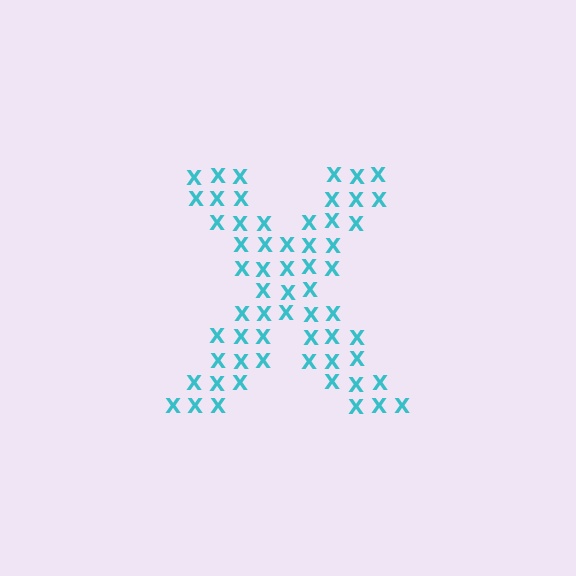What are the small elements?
The small elements are letter X's.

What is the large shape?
The large shape is the letter X.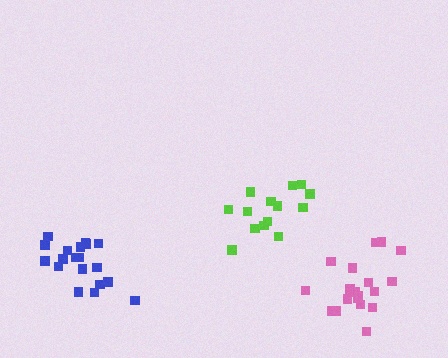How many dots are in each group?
Group 1: 19 dots, Group 2: 14 dots, Group 3: 19 dots (52 total).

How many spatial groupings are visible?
There are 3 spatial groupings.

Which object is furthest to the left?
The blue cluster is leftmost.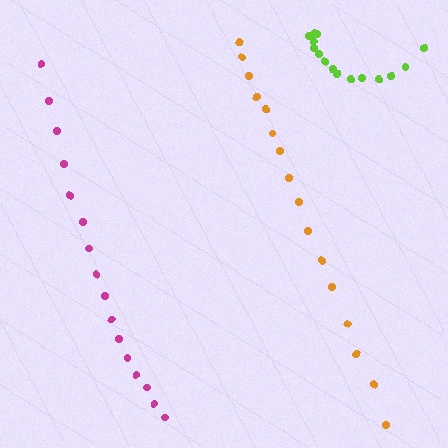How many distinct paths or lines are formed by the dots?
There are 3 distinct paths.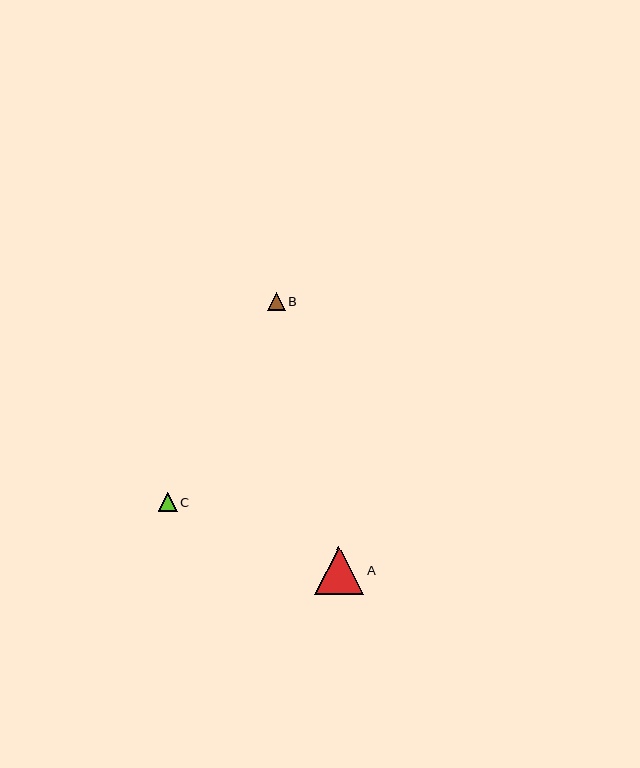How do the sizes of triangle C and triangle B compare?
Triangle C and triangle B are approximately the same size.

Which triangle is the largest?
Triangle A is the largest with a size of approximately 49 pixels.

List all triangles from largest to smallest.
From largest to smallest: A, C, B.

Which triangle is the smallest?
Triangle B is the smallest with a size of approximately 18 pixels.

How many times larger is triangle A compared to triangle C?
Triangle A is approximately 2.6 times the size of triangle C.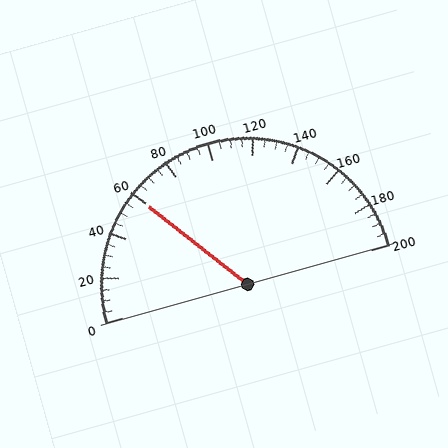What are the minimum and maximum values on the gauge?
The gauge ranges from 0 to 200.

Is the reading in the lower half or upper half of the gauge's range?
The reading is in the lower half of the range (0 to 200).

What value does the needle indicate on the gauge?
The needle indicates approximately 60.